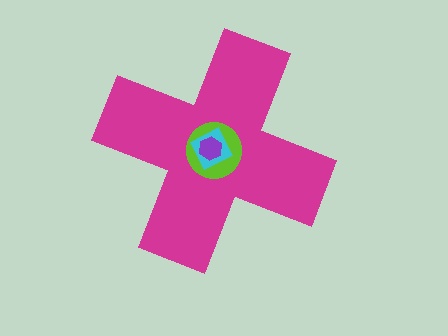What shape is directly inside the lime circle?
The cyan square.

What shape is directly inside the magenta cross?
The lime circle.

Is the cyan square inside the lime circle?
Yes.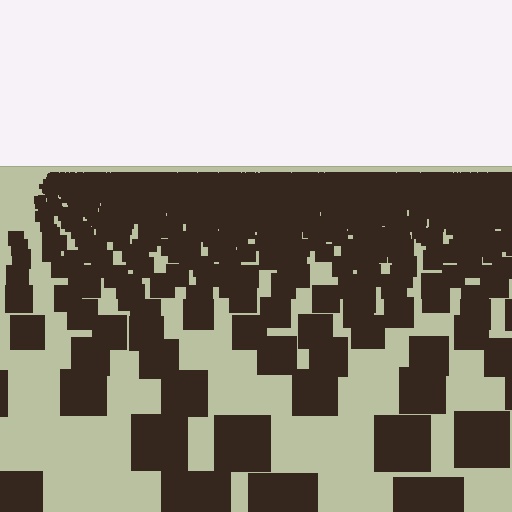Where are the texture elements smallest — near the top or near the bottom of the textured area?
Near the top.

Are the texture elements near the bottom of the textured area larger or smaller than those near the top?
Larger. Near the bottom, elements are closer to the viewer and appear at a bigger on-screen size.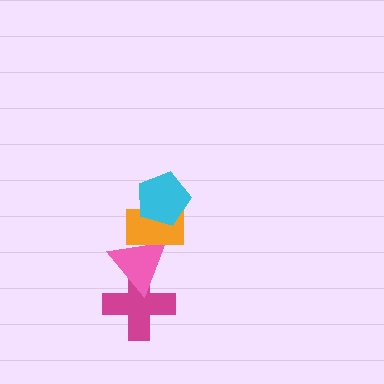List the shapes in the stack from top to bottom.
From top to bottom: the cyan pentagon, the orange rectangle, the pink triangle, the magenta cross.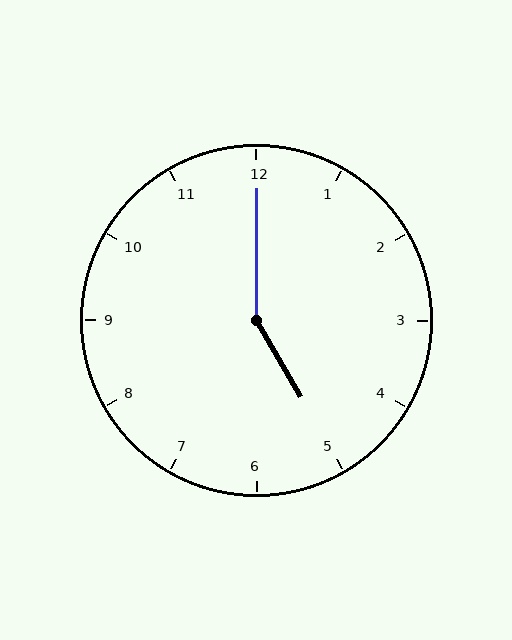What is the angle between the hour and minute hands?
Approximately 150 degrees.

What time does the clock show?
5:00.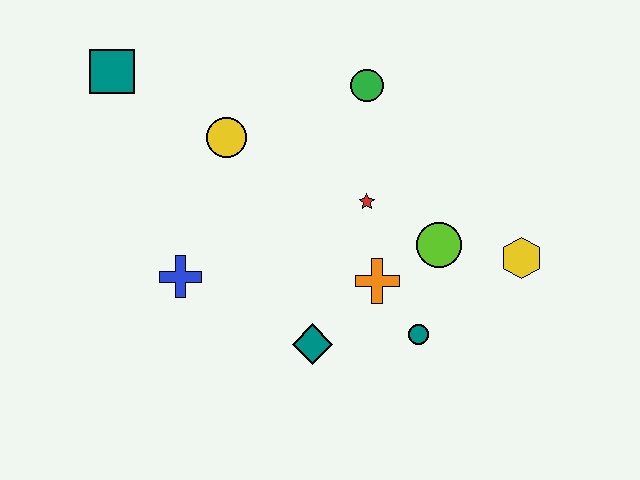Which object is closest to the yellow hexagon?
The lime circle is closest to the yellow hexagon.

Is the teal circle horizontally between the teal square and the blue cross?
No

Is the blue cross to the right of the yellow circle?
No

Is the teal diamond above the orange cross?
No